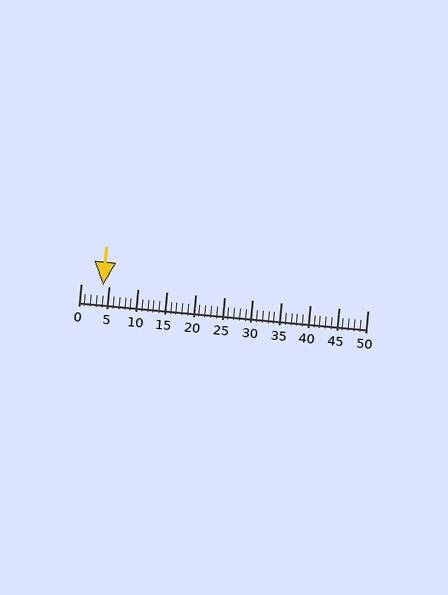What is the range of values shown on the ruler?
The ruler shows values from 0 to 50.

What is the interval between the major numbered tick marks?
The major tick marks are spaced 5 units apart.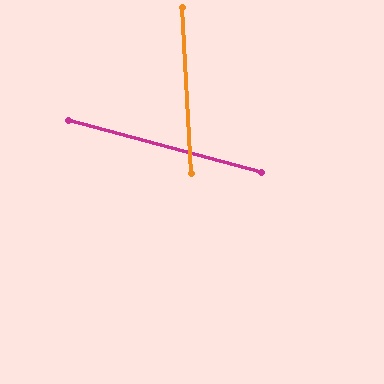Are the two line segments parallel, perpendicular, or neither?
Neither parallel nor perpendicular — they differ by about 72°.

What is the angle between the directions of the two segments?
Approximately 72 degrees.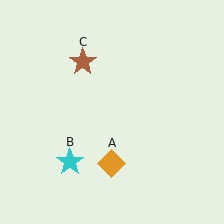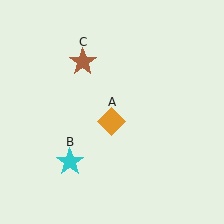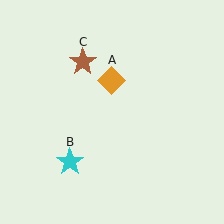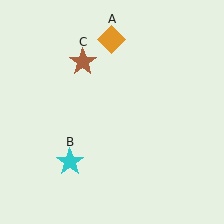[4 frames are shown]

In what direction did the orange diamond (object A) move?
The orange diamond (object A) moved up.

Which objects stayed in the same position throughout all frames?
Cyan star (object B) and brown star (object C) remained stationary.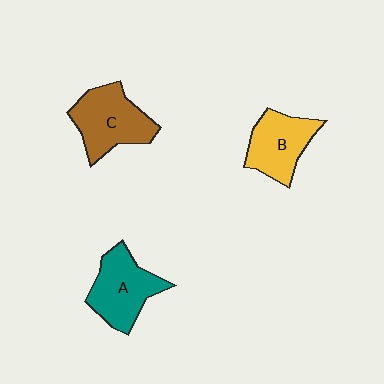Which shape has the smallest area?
Shape B (yellow).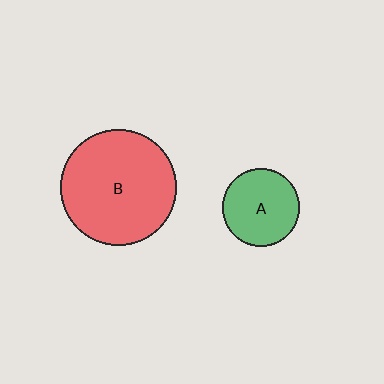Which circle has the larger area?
Circle B (red).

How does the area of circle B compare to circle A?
Approximately 2.2 times.